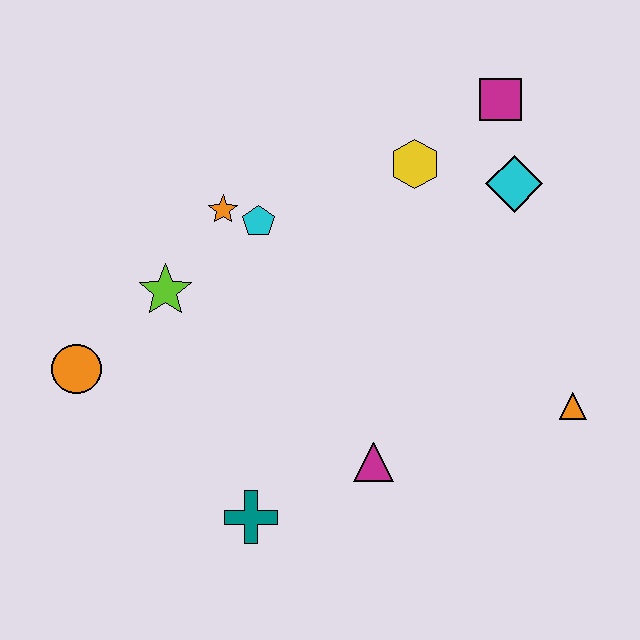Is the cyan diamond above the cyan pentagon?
Yes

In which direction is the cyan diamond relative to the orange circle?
The cyan diamond is to the right of the orange circle.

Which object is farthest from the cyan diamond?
The orange circle is farthest from the cyan diamond.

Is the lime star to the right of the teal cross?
No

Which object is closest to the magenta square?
The cyan diamond is closest to the magenta square.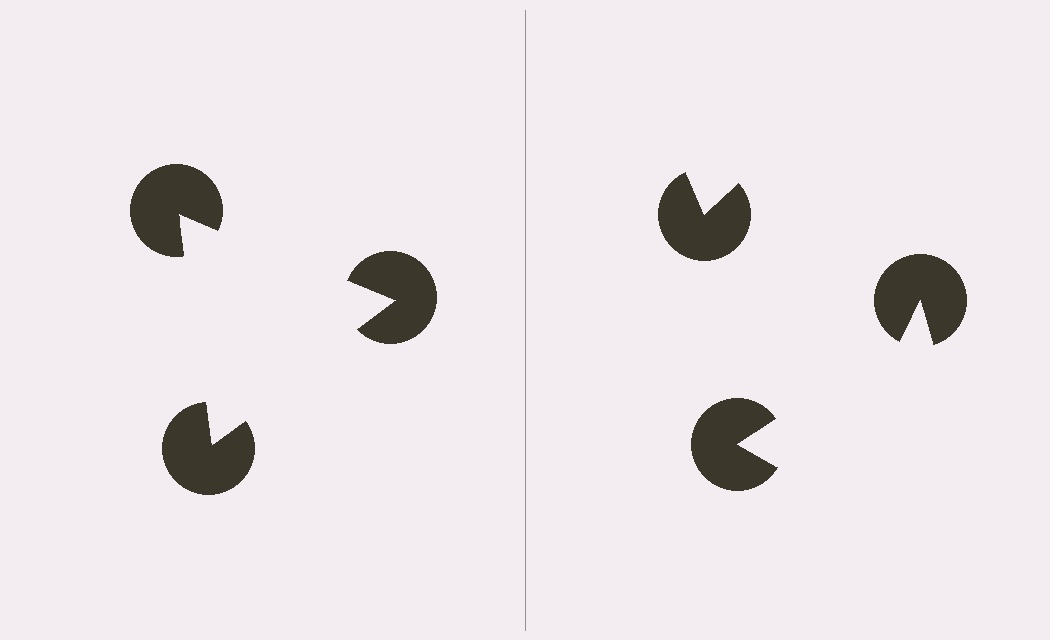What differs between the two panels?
The pac-man discs are positioned identically on both sides; only the wedge orientations differ. On the left they align to a triangle; on the right they are misaligned.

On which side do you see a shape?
An illusory triangle appears on the left side. On the right side the wedge cuts are rotated, so no coherent shape forms.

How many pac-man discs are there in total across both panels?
6 — 3 on each side.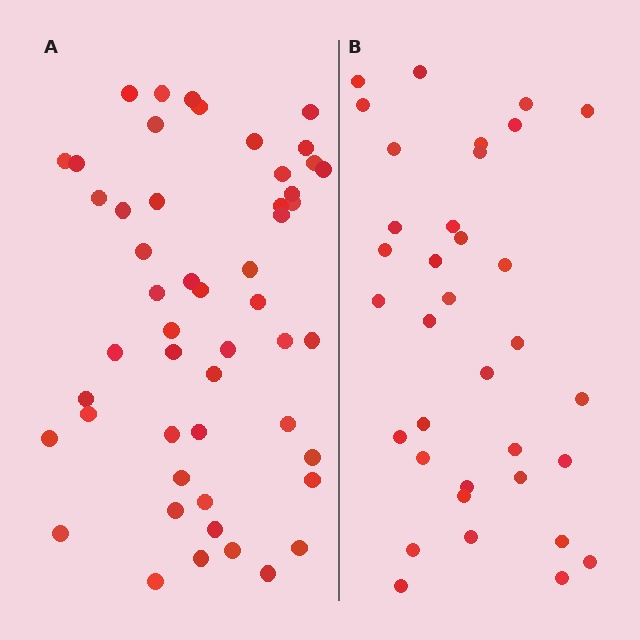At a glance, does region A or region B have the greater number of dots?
Region A (the left region) has more dots.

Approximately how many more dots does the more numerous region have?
Region A has approximately 15 more dots than region B.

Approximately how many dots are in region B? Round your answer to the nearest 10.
About 40 dots. (The exact count is 35, which rounds to 40.)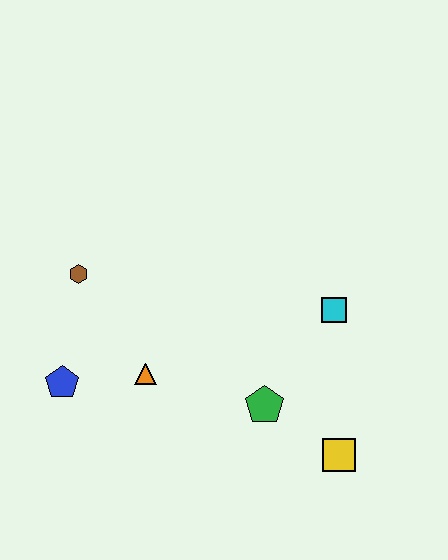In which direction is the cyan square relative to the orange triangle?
The cyan square is to the right of the orange triangle.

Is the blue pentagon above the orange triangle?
No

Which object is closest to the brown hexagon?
The blue pentagon is closest to the brown hexagon.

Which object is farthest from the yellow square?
The brown hexagon is farthest from the yellow square.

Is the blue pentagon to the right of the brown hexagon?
No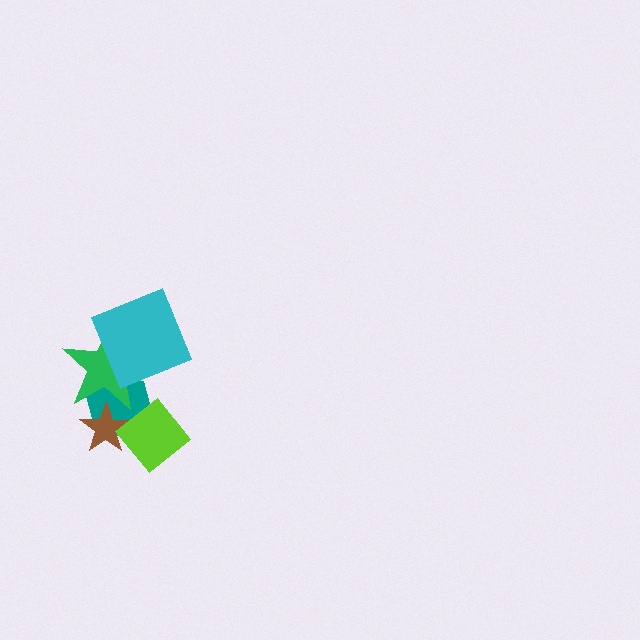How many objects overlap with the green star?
3 objects overlap with the green star.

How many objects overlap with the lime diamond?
2 objects overlap with the lime diamond.